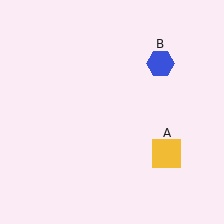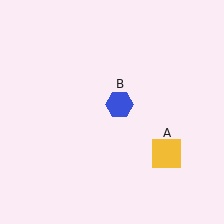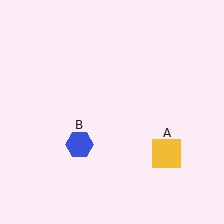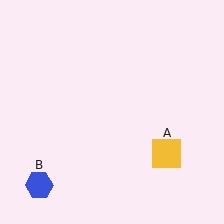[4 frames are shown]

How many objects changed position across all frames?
1 object changed position: blue hexagon (object B).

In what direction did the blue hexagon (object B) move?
The blue hexagon (object B) moved down and to the left.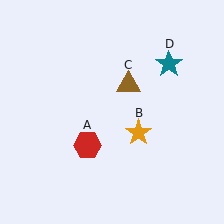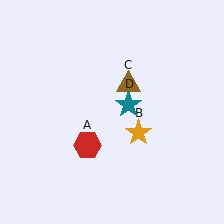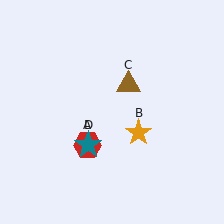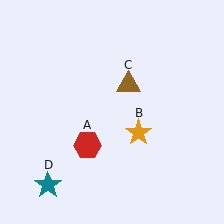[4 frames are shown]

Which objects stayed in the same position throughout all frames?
Red hexagon (object A) and orange star (object B) and brown triangle (object C) remained stationary.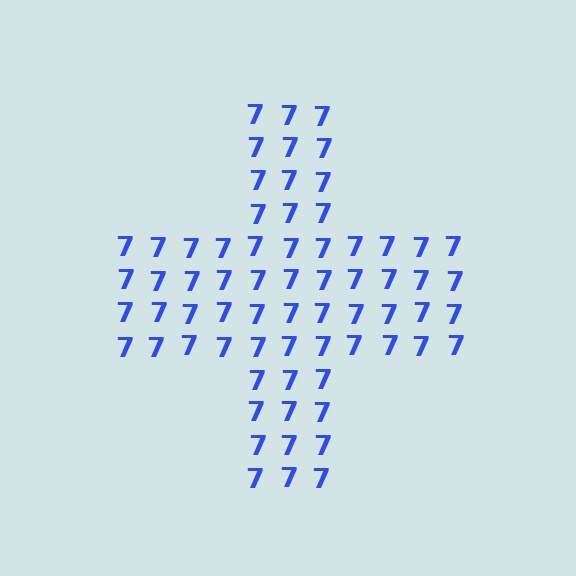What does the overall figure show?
The overall figure shows a cross.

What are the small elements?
The small elements are digit 7's.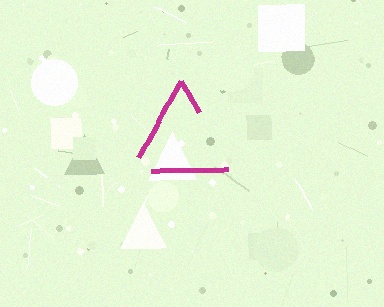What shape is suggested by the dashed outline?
The dashed outline suggests a triangle.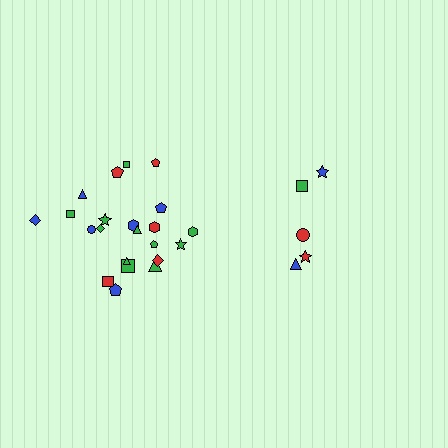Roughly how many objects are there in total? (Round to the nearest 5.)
Roughly 25 objects in total.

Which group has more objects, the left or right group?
The left group.